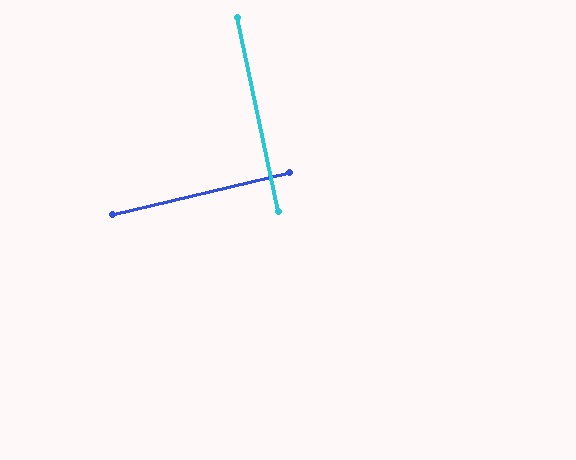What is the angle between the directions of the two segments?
Approximately 88 degrees.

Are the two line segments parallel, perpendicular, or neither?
Perpendicular — they meet at approximately 88°.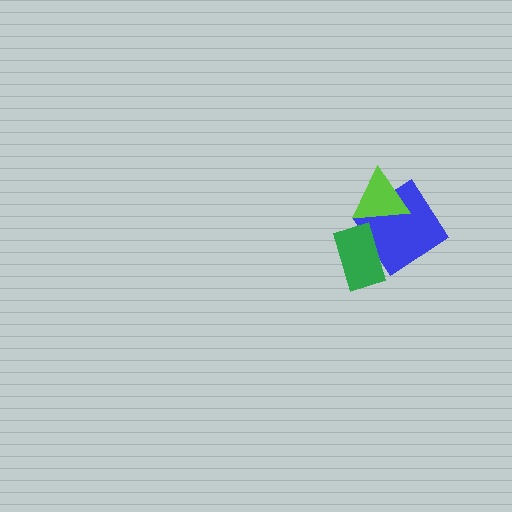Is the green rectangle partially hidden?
No, no other shape covers it.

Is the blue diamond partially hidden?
Yes, it is partially covered by another shape.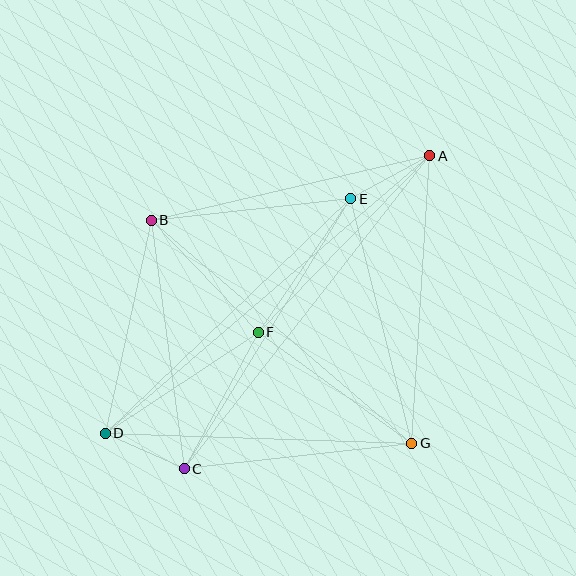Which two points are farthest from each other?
Points A and D are farthest from each other.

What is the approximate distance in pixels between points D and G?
The distance between D and G is approximately 307 pixels.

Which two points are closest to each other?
Points C and D are closest to each other.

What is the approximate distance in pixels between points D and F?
The distance between D and F is approximately 183 pixels.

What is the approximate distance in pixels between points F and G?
The distance between F and G is approximately 190 pixels.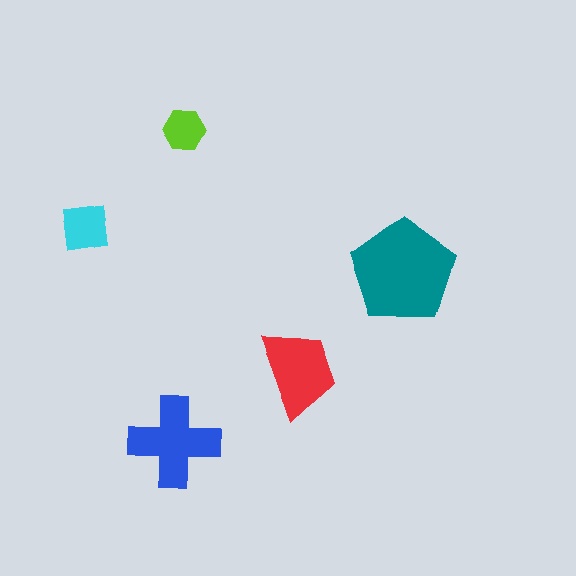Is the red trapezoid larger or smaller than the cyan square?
Larger.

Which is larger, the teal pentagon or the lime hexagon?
The teal pentagon.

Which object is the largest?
The teal pentagon.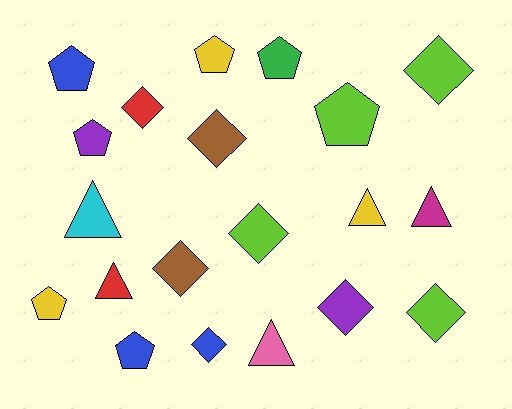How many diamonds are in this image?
There are 8 diamonds.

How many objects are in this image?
There are 20 objects.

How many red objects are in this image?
There are 2 red objects.